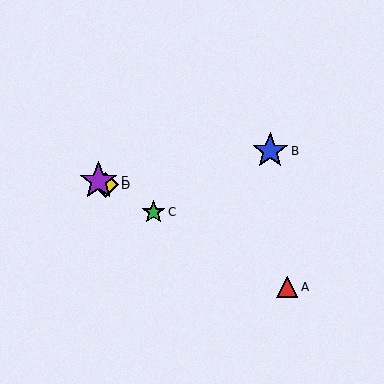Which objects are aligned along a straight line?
Objects A, C, D, E are aligned along a straight line.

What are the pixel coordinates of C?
Object C is at (154, 212).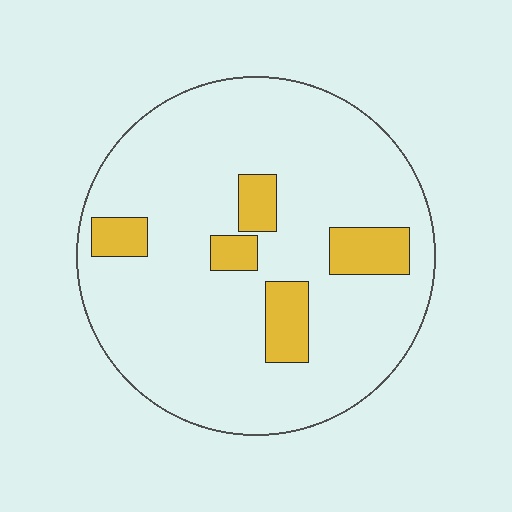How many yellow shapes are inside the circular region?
5.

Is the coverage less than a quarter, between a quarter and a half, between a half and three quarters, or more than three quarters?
Less than a quarter.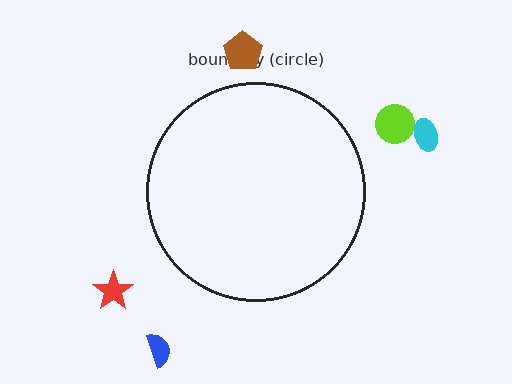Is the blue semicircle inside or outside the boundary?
Outside.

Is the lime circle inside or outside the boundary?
Outside.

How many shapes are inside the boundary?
0 inside, 5 outside.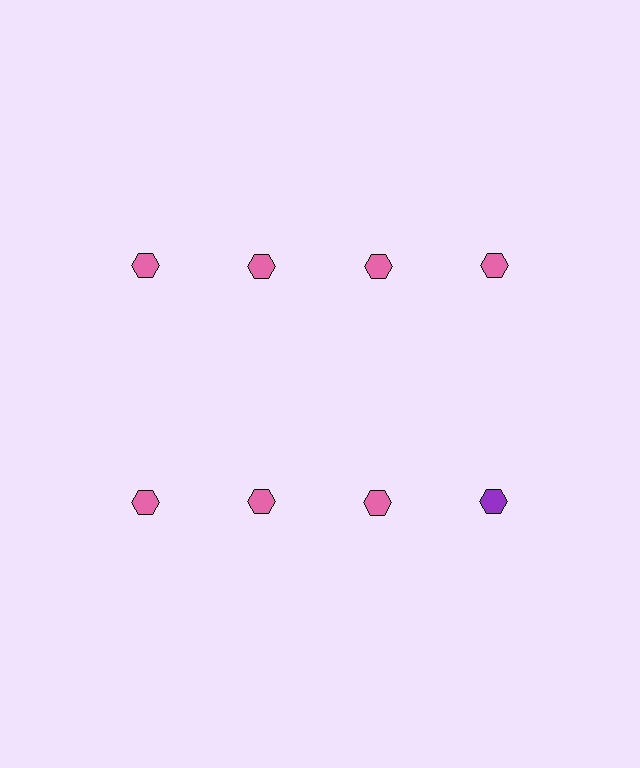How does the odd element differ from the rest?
It has a different color: purple instead of pink.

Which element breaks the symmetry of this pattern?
The purple hexagon in the second row, second from right column breaks the symmetry. All other shapes are pink hexagons.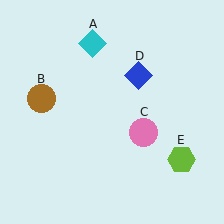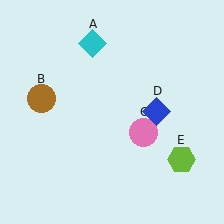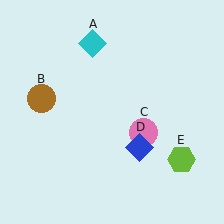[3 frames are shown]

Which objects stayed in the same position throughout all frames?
Cyan diamond (object A) and brown circle (object B) and pink circle (object C) and lime hexagon (object E) remained stationary.